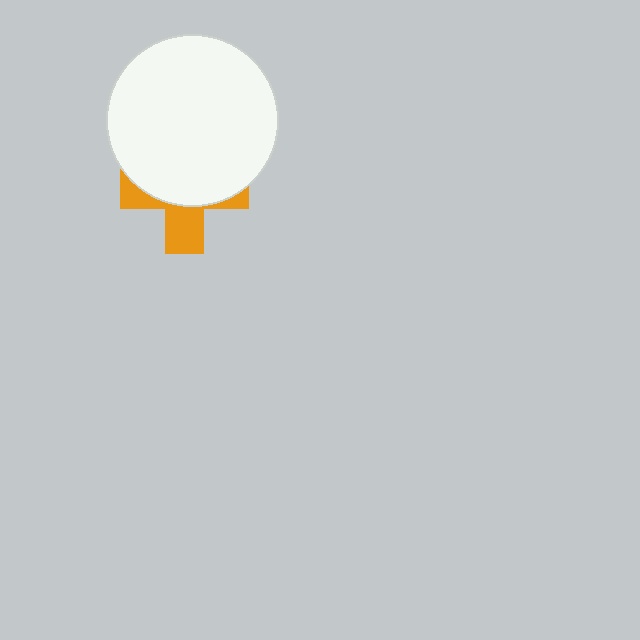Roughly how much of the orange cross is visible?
A small part of it is visible (roughly 38%).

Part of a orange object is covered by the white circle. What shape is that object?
It is a cross.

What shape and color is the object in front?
The object in front is a white circle.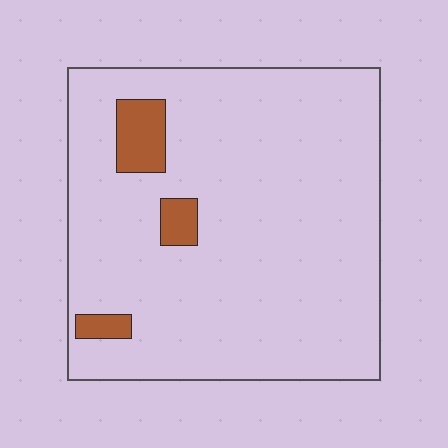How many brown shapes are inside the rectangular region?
3.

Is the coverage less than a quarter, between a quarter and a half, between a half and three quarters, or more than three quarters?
Less than a quarter.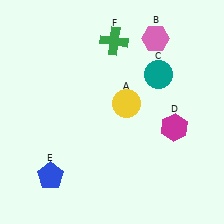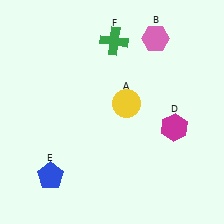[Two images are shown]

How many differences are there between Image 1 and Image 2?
There is 1 difference between the two images.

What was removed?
The teal circle (C) was removed in Image 2.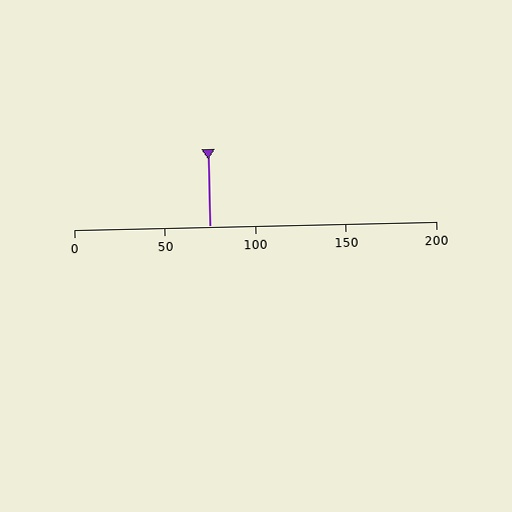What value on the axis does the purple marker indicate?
The marker indicates approximately 75.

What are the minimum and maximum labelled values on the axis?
The axis runs from 0 to 200.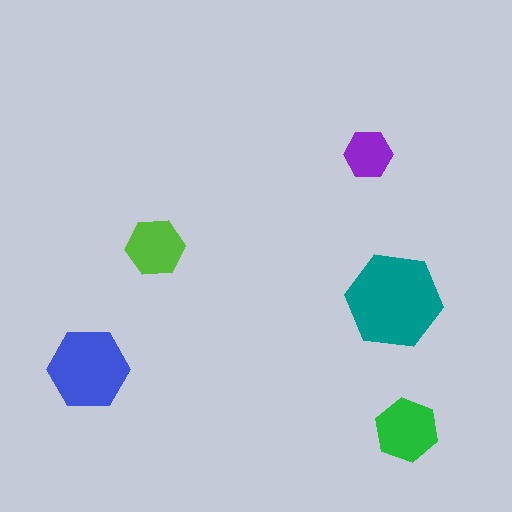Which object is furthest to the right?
The green hexagon is rightmost.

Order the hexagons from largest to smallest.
the teal one, the blue one, the green one, the lime one, the purple one.